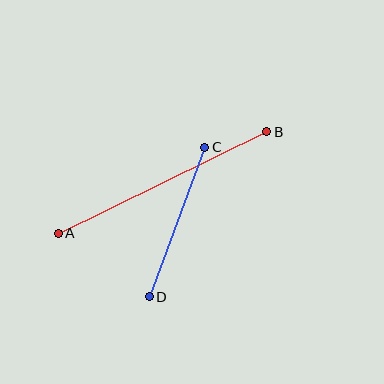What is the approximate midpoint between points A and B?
The midpoint is at approximately (162, 182) pixels.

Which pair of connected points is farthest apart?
Points A and B are farthest apart.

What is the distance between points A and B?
The distance is approximately 232 pixels.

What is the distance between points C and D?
The distance is approximately 160 pixels.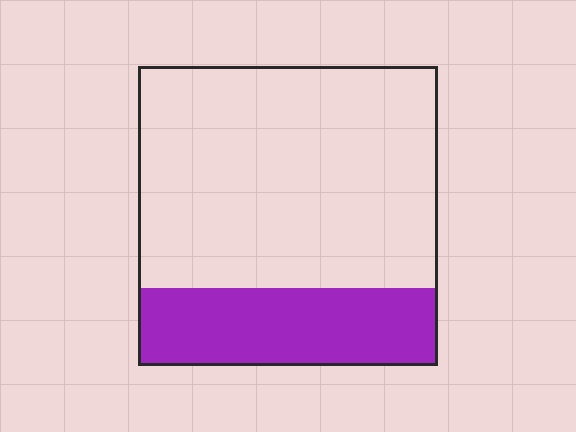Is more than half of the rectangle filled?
No.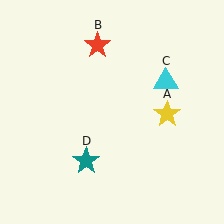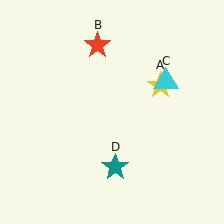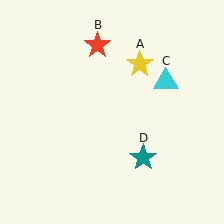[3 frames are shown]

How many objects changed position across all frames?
2 objects changed position: yellow star (object A), teal star (object D).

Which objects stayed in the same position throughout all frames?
Red star (object B) and cyan triangle (object C) remained stationary.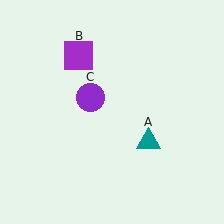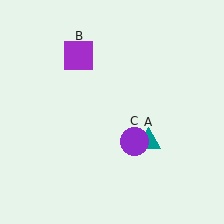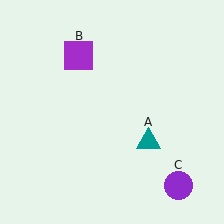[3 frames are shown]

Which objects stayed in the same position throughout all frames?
Teal triangle (object A) and purple square (object B) remained stationary.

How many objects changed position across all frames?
1 object changed position: purple circle (object C).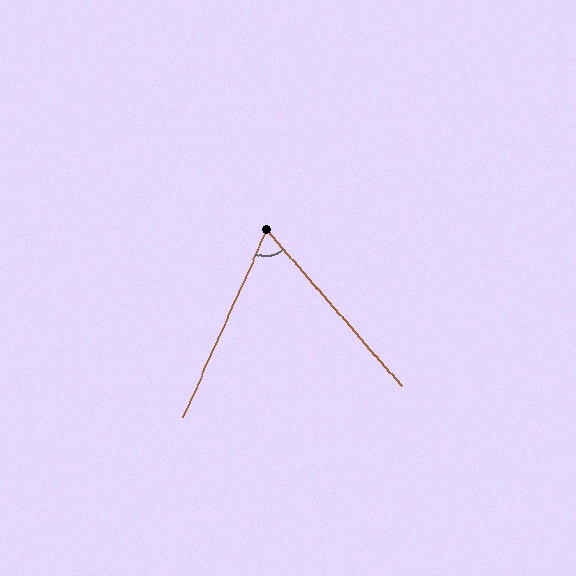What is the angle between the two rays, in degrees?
Approximately 65 degrees.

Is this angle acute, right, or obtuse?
It is acute.